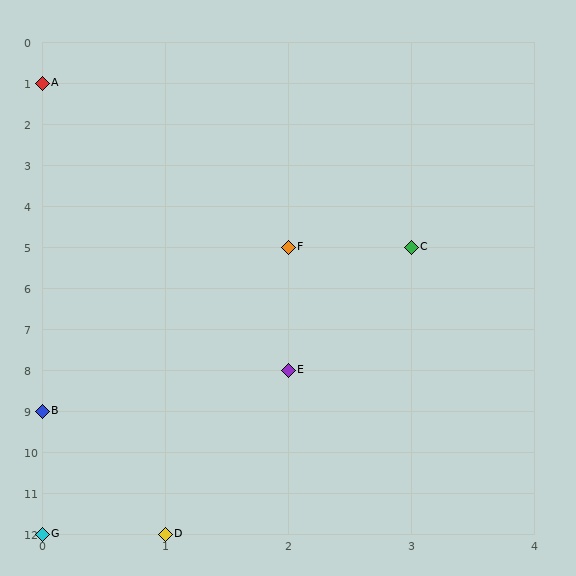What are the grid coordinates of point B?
Point B is at grid coordinates (0, 9).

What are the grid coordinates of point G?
Point G is at grid coordinates (0, 12).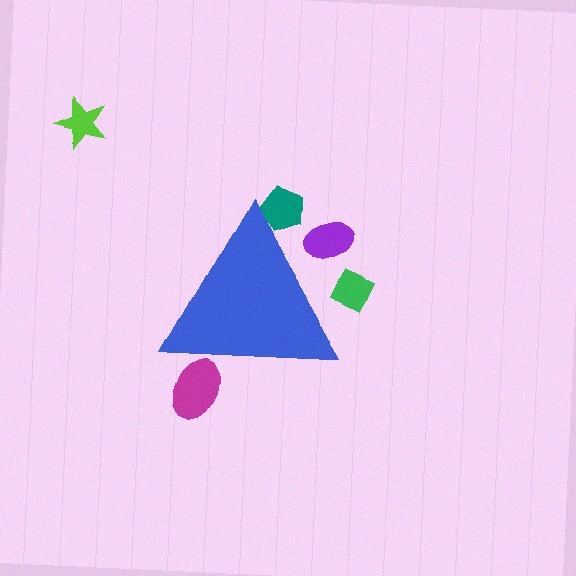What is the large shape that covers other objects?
A blue triangle.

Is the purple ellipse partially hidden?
Yes, the purple ellipse is partially hidden behind the blue triangle.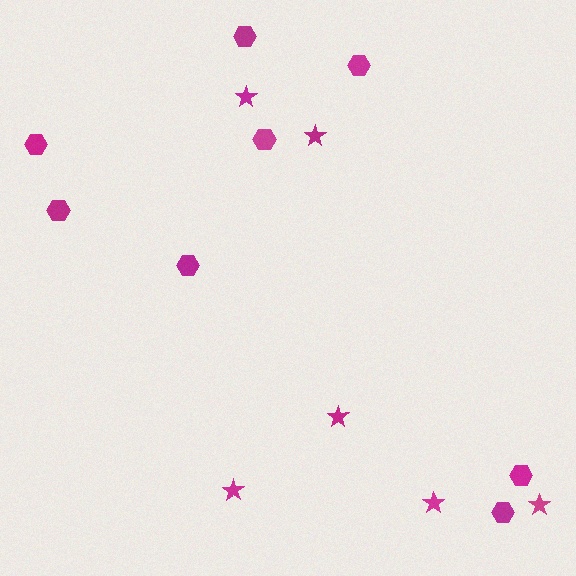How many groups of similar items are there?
There are 2 groups: one group of hexagons (8) and one group of stars (6).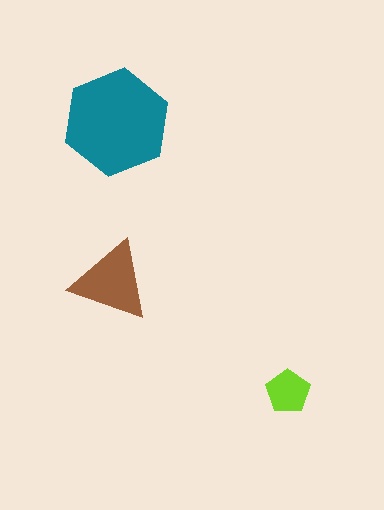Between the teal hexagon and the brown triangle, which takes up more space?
The teal hexagon.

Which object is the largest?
The teal hexagon.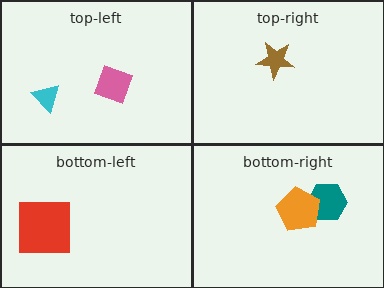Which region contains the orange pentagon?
The bottom-right region.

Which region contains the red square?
The bottom-left region.